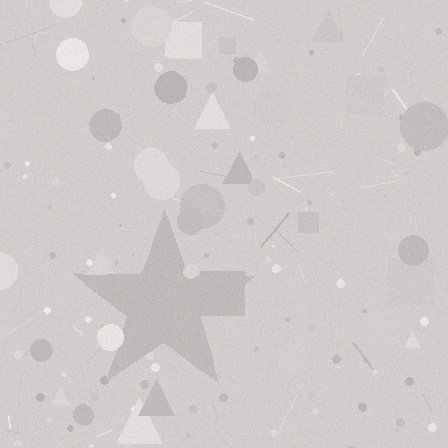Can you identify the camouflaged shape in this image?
The camouflaged shape is a star.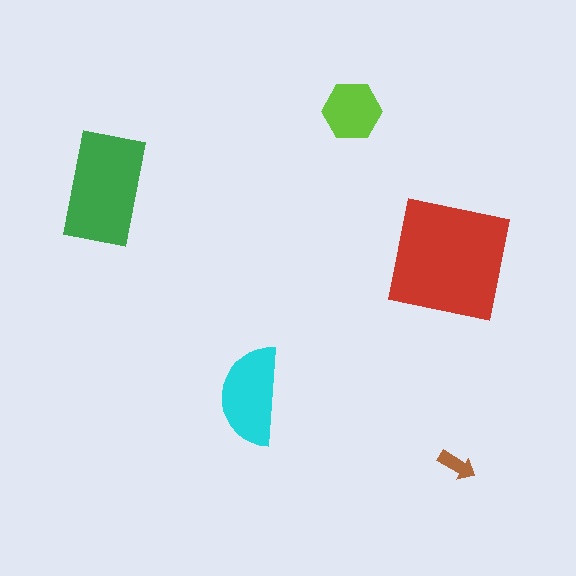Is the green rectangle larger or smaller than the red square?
Smaller.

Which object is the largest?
The red square.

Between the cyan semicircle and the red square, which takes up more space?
The red square.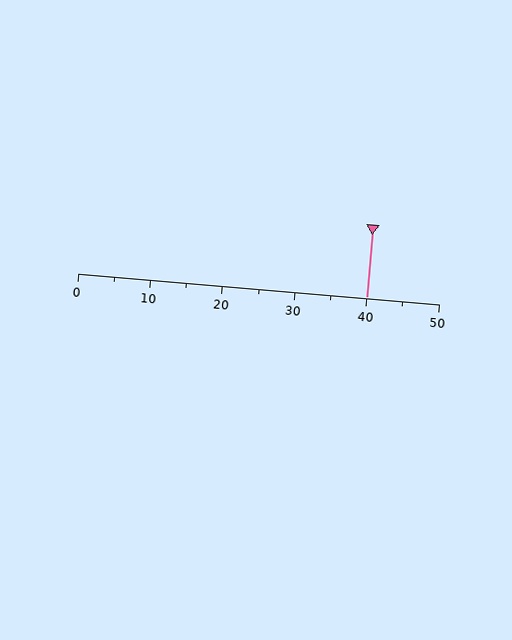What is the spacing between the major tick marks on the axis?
The major ticks are spaced 10 apart.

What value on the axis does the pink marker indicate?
The marker indicates approximately 40.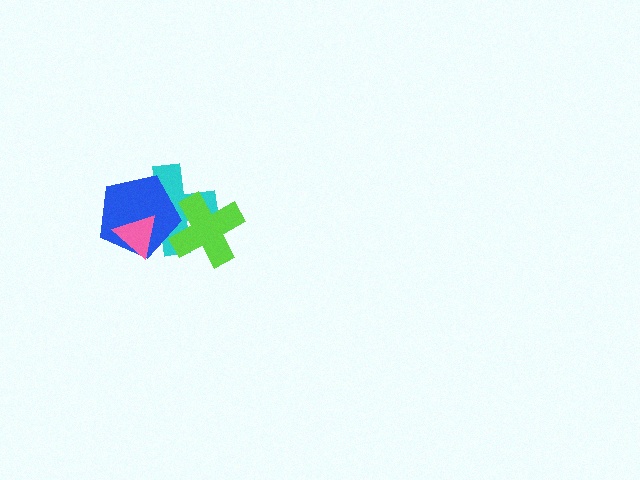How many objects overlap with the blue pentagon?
3 objects overlap with the blue pentagon.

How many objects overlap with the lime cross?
2 objects overlap with the lime cross.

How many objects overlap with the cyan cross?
3 objects overlap with the cyan cross.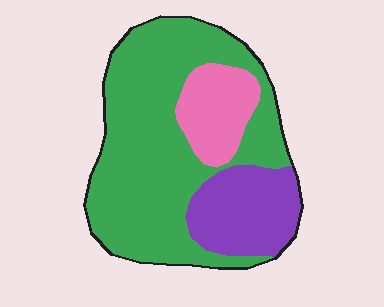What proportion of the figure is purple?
Purple takes up less than a quarter of the figure.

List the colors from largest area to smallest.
From largest to smallest: green, purple, pink.